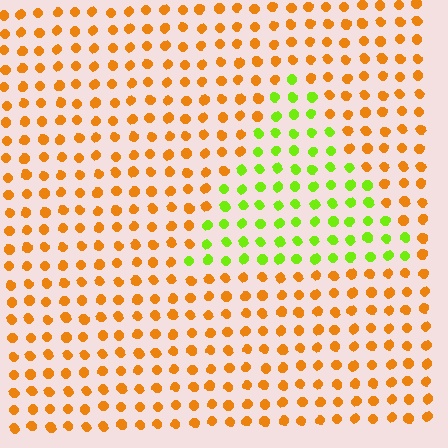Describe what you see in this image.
The image is filled with small orange elements in a uniform arrangement. A triangle-shaped region is visible where the elements are tinted to a slightly different hue, forming a subtle color boundary.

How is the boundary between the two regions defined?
The boundary is defined purely by a slight shift in hue (about 62 degrees). Spacing, size, and orientation are identical on both sides.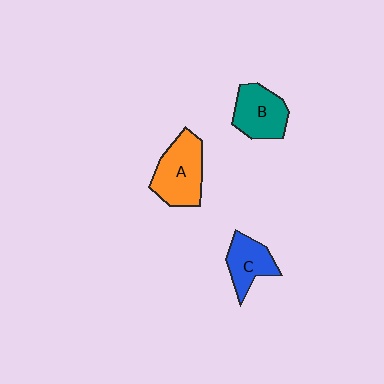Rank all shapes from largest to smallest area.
From largest to smallest: A (orange), B (teal), C (blue).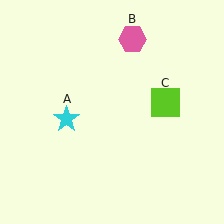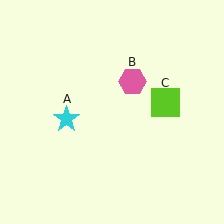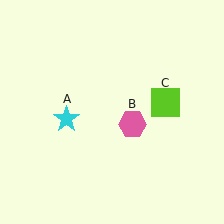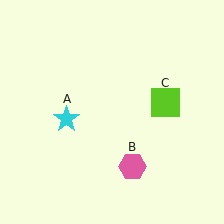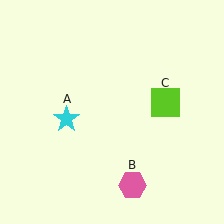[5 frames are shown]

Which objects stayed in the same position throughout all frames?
Cyan star (object A) and lime square (object C) remained stationary.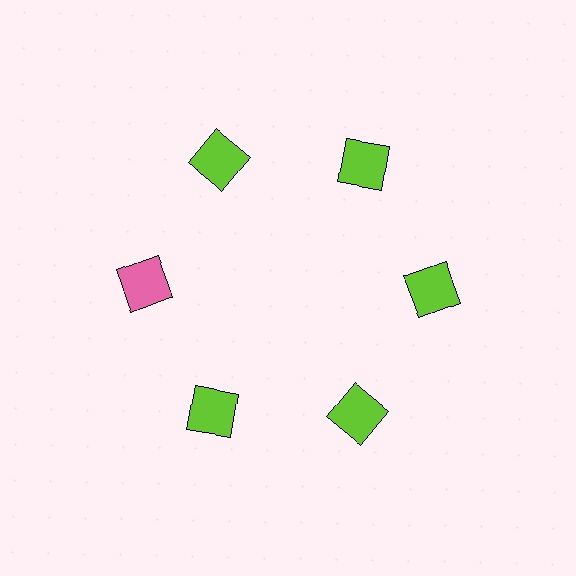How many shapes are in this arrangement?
There are 6 shapes arranged in a ring pattern.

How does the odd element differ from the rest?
It has a different color: pink instead of lime.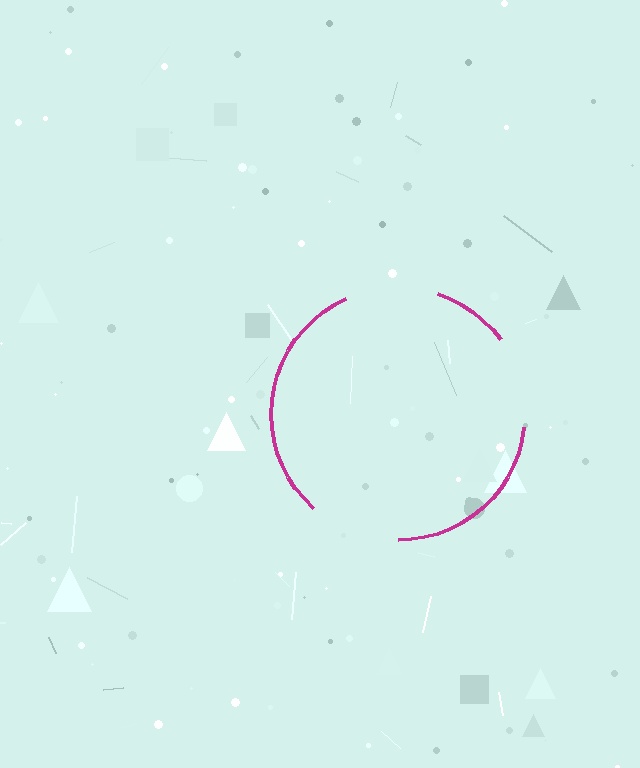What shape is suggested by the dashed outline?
The dashed outline suggests a circle.